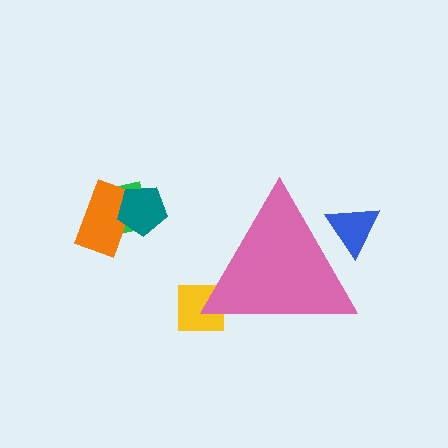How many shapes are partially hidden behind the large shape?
2 shapes are partially hidden.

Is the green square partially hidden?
No, the green square is fully visible.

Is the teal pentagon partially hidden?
No, the teal pentagon is fully visible.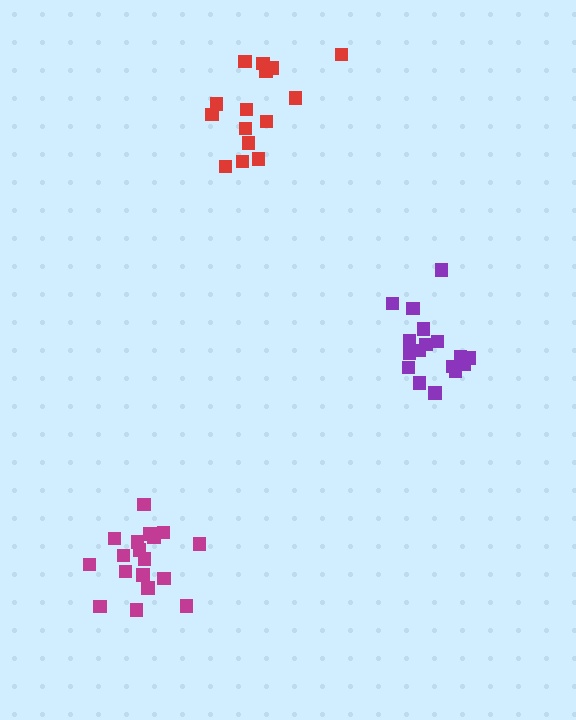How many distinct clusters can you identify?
There are 3 distinct clusters.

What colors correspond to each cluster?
The clusters are colored: purple, magenta, red.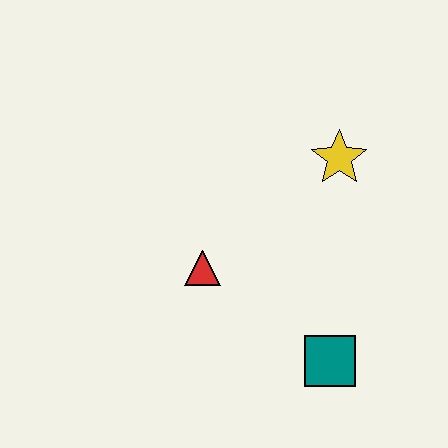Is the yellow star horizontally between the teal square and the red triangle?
No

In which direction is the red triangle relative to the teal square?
The red triangle is to the left of the teal square.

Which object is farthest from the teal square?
The yellow star is farthest from the teal square.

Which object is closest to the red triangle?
The teal square is closest to the red triangle.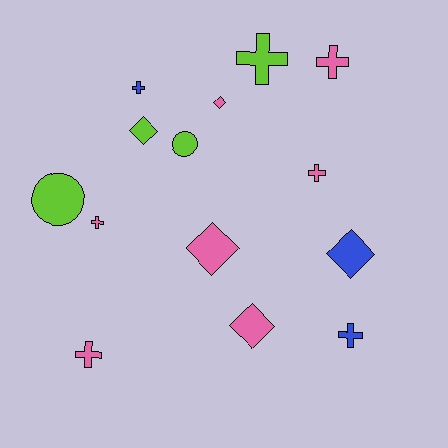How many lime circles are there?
There are 2 lime circles.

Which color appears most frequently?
Pink, with 7 objects.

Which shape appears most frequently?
Cross, with 7 objects.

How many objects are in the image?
There are 14 objects.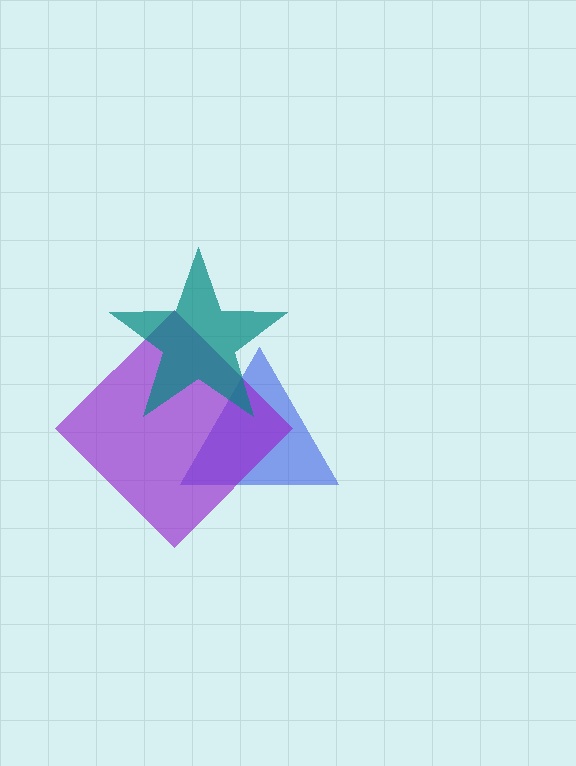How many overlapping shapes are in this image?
There are 3 overlapping shapes in the image.